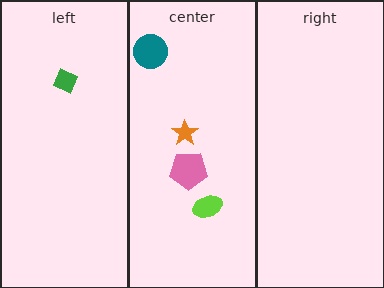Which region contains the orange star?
The center region.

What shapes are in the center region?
The lime ellipse, the teal circle, the orange star, the pink pentagon.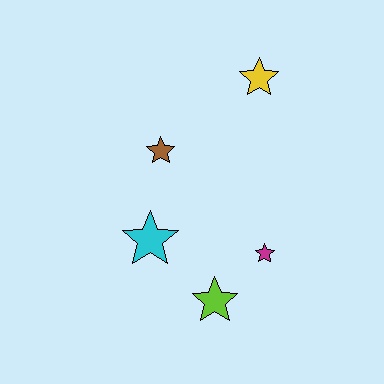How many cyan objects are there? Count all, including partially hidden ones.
There is 1 cyan object.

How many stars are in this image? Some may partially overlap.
There are 5 stars.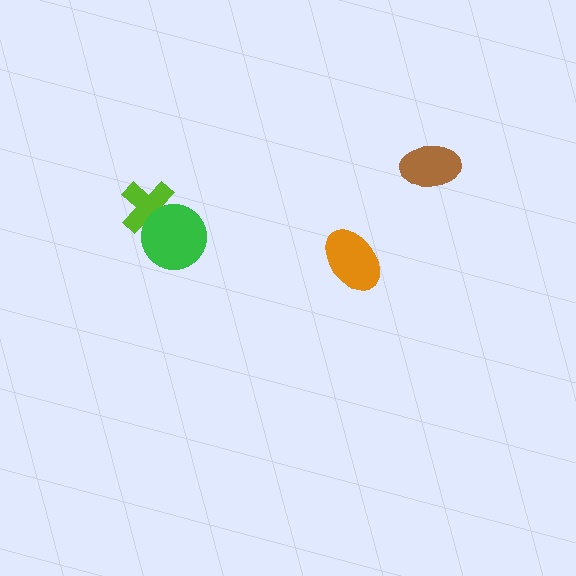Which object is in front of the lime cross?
The green circle is in front of the lime cross.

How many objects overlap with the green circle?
1 object overlaps with the green circle.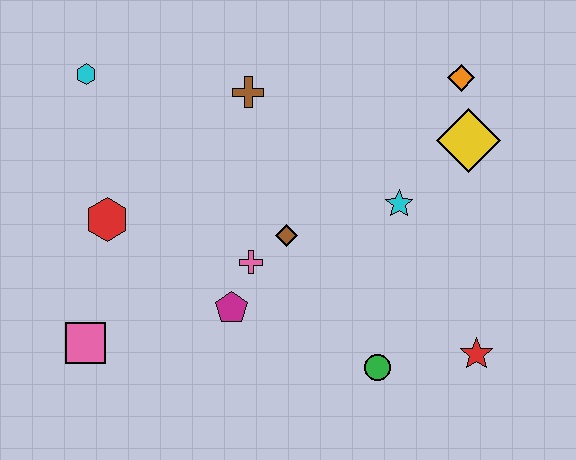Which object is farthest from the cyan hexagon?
The red star is farthest from the cyan hexagon.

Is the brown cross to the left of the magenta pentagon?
No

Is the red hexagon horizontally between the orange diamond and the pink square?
Yes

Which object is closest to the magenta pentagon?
The pink cross is closest to the magenta pentagon.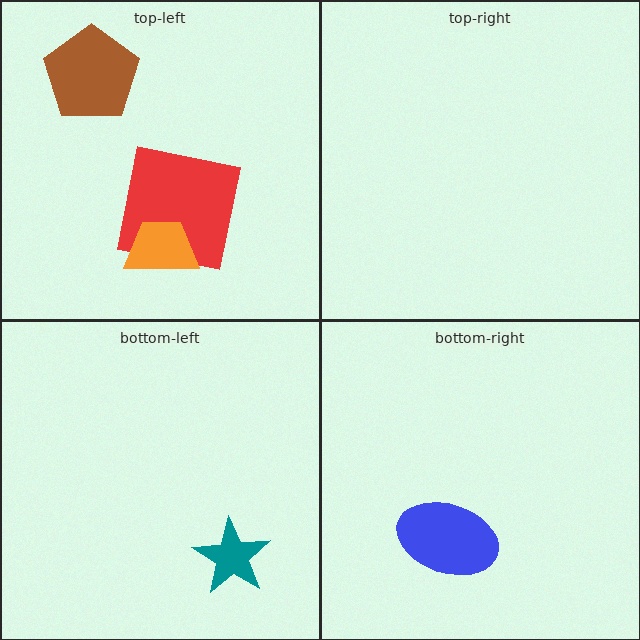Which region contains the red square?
The top-left region.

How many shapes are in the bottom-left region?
1.